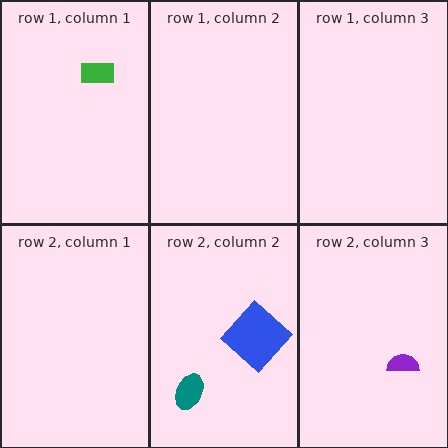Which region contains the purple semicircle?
The row 2, column 3 region.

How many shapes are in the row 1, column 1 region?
1.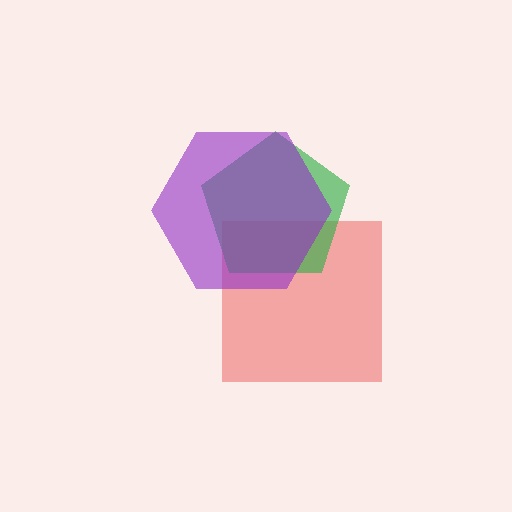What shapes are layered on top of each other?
The layered shapes are: a red square, a green pentagon, a purple hexagon.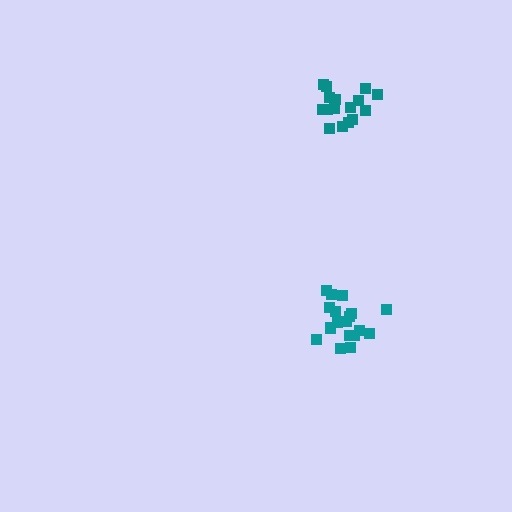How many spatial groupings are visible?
There are 2 spatial groupings.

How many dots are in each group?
Group 1: 18 dots, Group 2: 16 dots (34 total).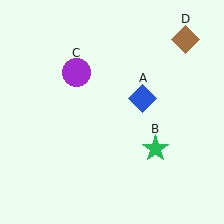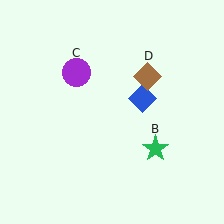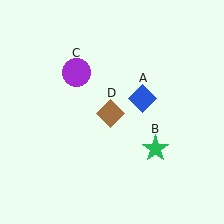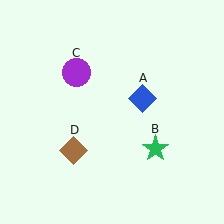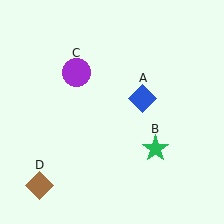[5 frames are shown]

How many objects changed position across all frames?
1 object changed position: brown diamond (object D).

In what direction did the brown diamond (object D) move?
The brown diamond (object D) moved down and to the left.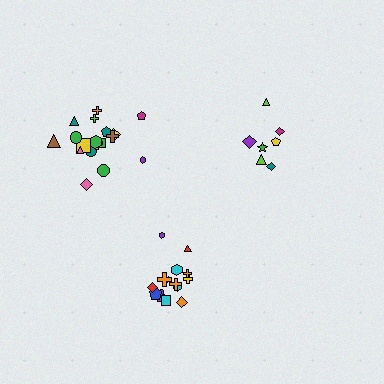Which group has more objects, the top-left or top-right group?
The top-left group.